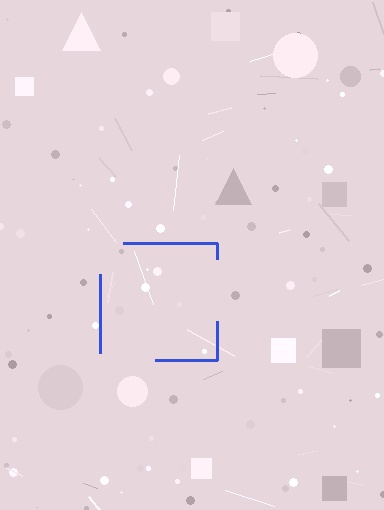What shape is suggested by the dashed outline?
The dashed outline suggests a square.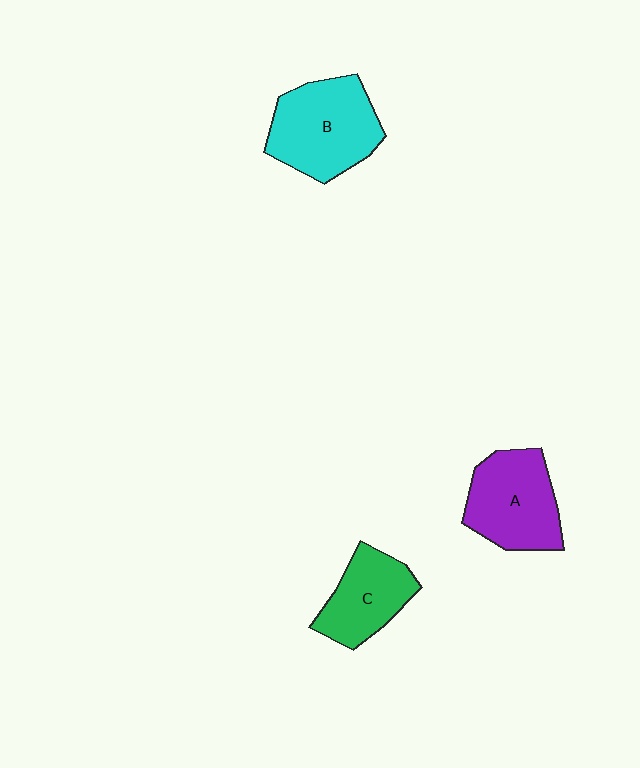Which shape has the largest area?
Shape B (cyan).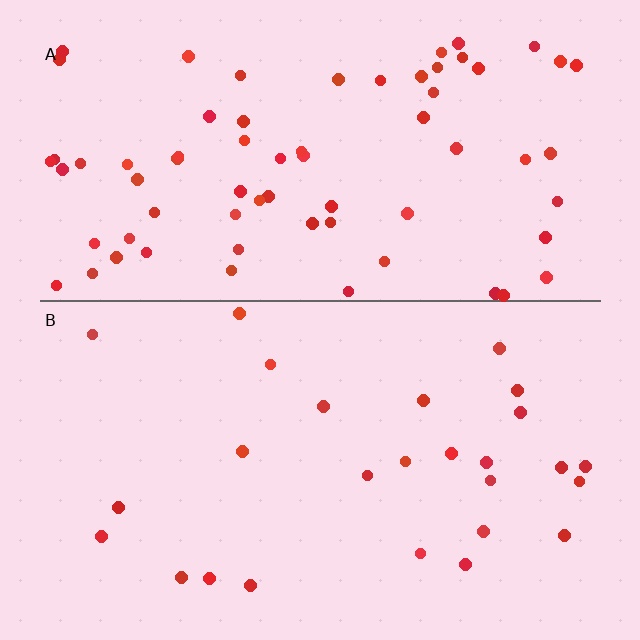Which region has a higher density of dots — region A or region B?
A (the top).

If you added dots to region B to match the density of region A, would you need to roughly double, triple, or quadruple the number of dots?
Approximately triple.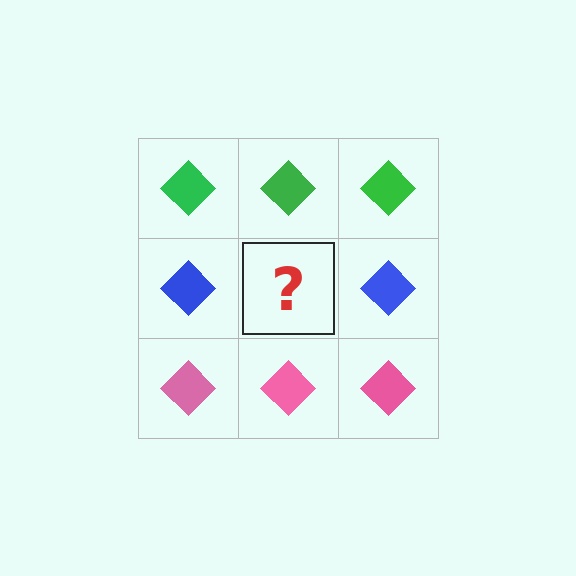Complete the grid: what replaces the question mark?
The question mark should be replaced with a blue diamond.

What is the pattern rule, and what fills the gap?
The rule is that each row has a consistent color. The gap should be filled with a blue diamond.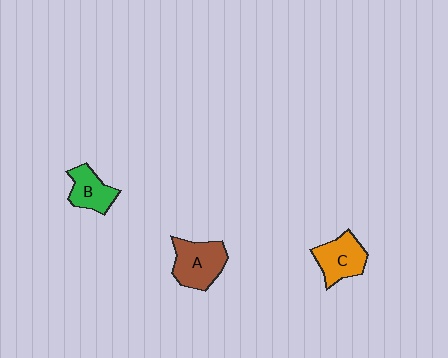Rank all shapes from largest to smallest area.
From largest to smallest: A (brown), C (orange), B (green).